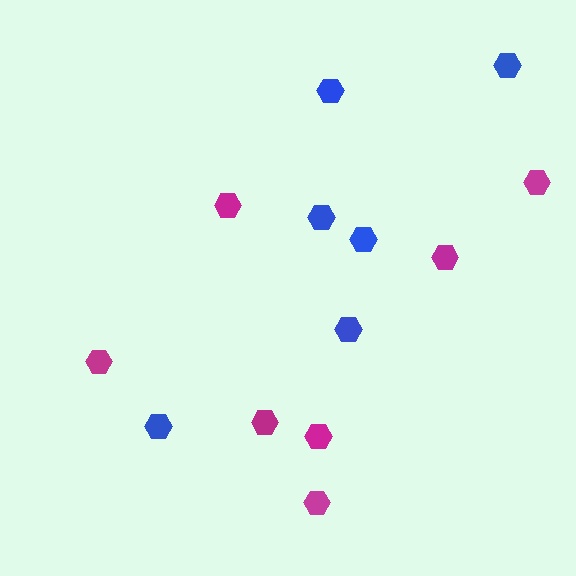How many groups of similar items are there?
There are 2 groups: one group of blue hexagons (6) and one group of magenta hexagons (7).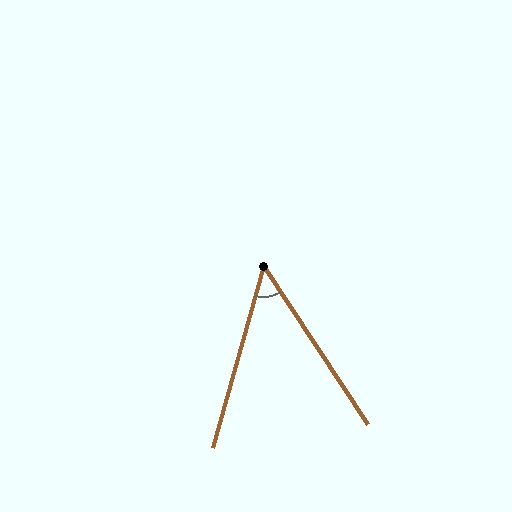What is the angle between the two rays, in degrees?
Approximately 49 degrees.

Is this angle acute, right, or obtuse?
It is acute.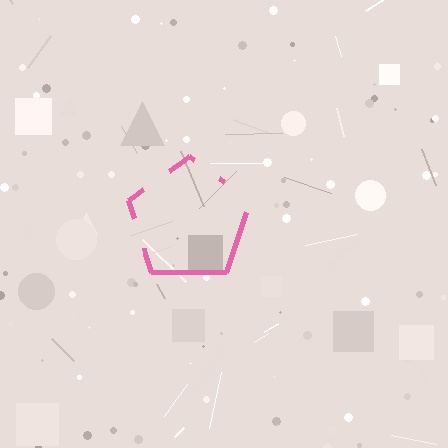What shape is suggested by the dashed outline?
The dashed outline suggests a pentagon.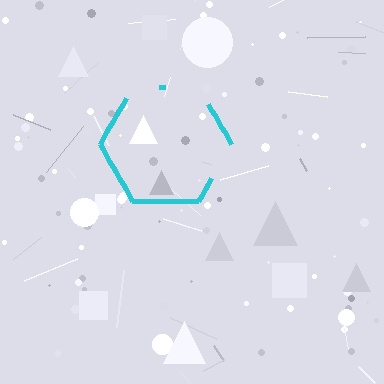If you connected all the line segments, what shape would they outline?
They would outline a hexagon.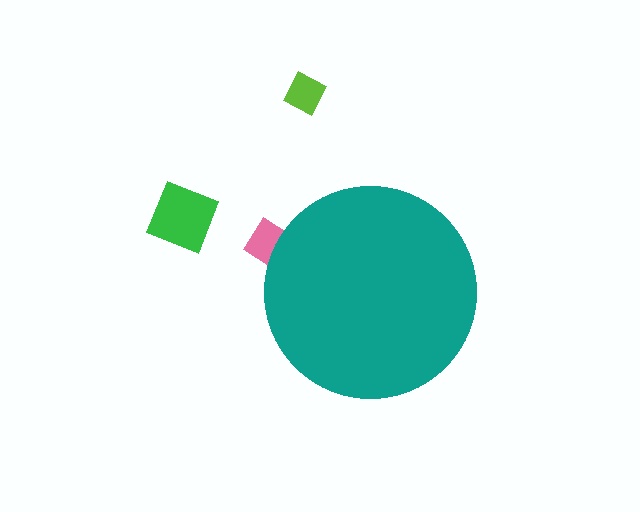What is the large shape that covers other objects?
A teal circle.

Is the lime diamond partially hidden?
No, the lime diamond is fully visible.